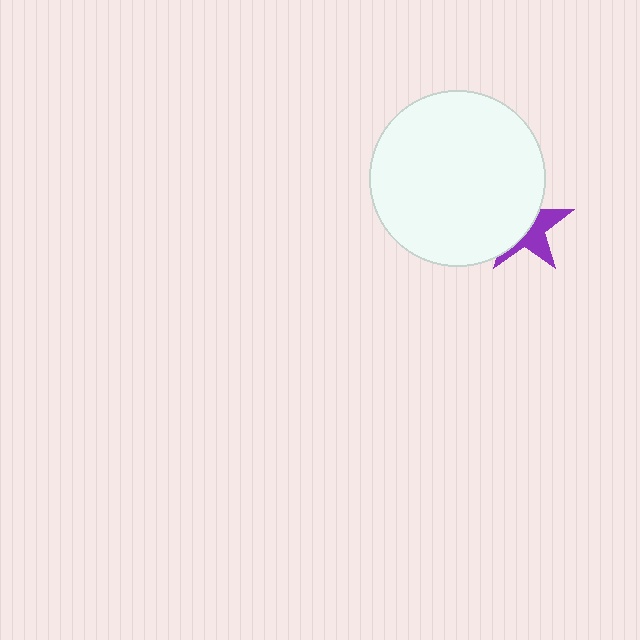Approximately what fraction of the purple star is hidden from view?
Roughly 57% of the purple star is hidden behind the white circle.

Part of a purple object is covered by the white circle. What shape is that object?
It is a star.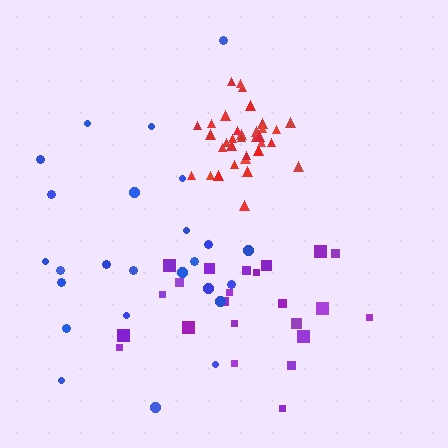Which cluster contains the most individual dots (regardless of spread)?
Red (34).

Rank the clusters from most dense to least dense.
red, purple, blue.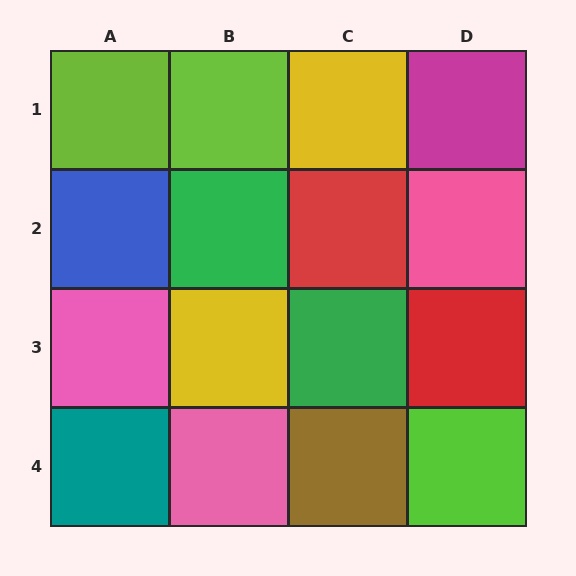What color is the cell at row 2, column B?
Green.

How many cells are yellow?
2 cells are yellow.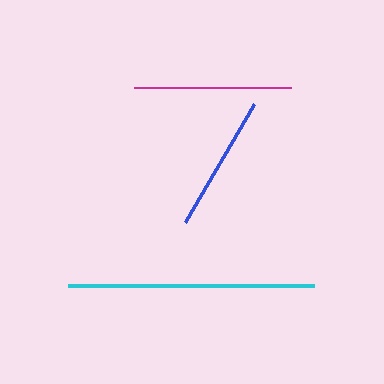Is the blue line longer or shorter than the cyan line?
The cyan line is longer than the blue line.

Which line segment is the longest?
The cyan line is the longest at approximately 246 pixels.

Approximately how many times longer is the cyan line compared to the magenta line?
The cyan line is approximately 1.6 times the length of the magenta line.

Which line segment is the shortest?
The blue line is the shortest at approximately 137 pixels.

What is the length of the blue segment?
The blue segment is approximately 137 pixels long.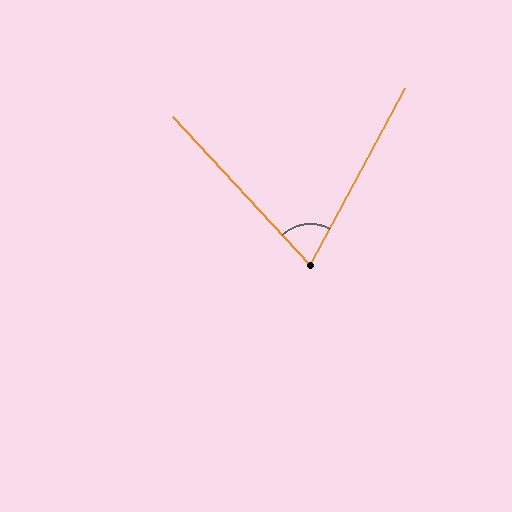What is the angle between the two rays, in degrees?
Approximately 71 degrees.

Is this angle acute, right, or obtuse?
It is acute.